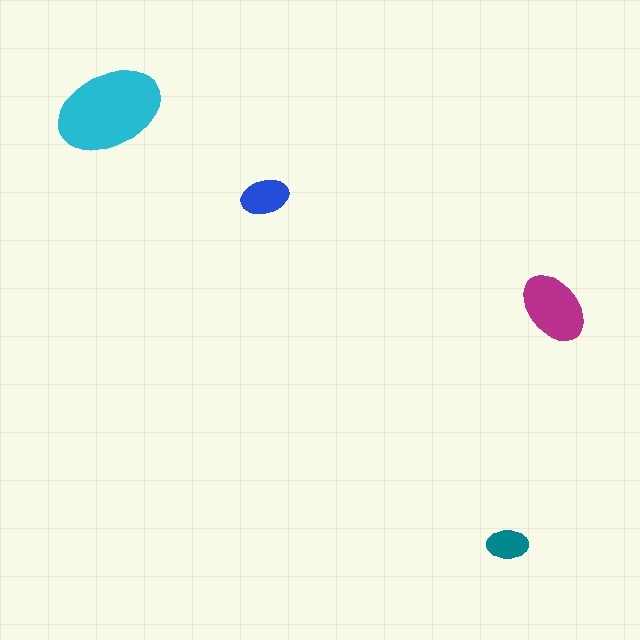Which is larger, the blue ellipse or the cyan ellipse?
The cyan one.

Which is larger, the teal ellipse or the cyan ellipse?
The cyan one.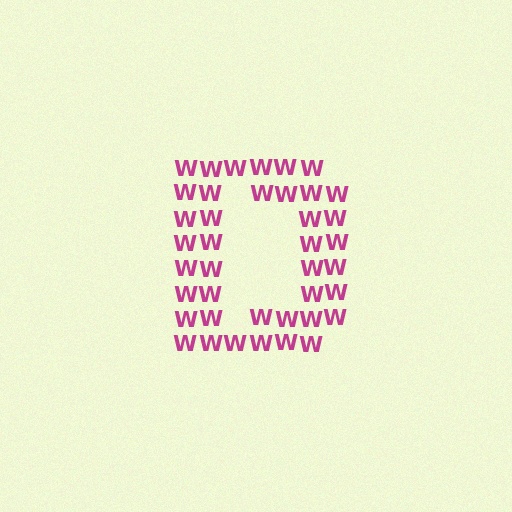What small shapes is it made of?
It is made of small letter W's.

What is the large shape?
The large shape is the letter D.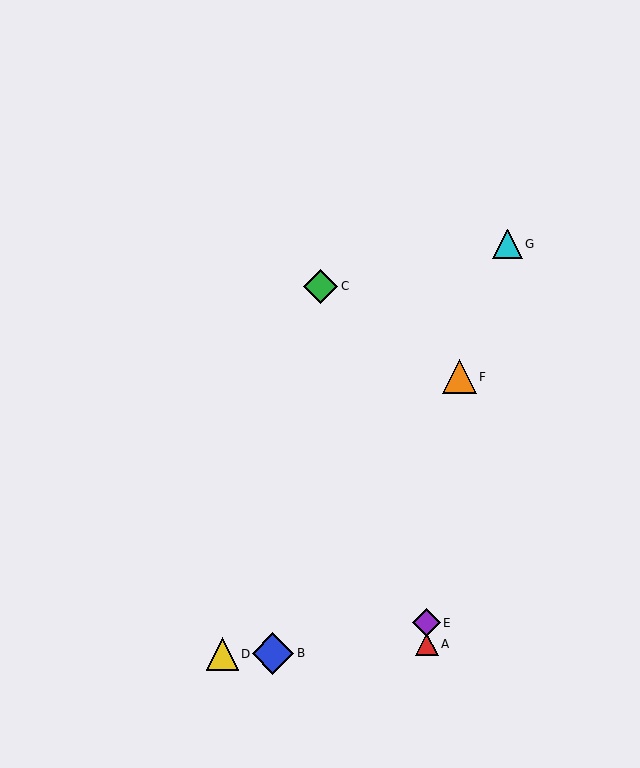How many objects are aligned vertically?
2 objects (A, E) are aligned vertically.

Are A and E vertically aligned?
Yes, both are at x≈427.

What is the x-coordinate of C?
Object C is at x≈321.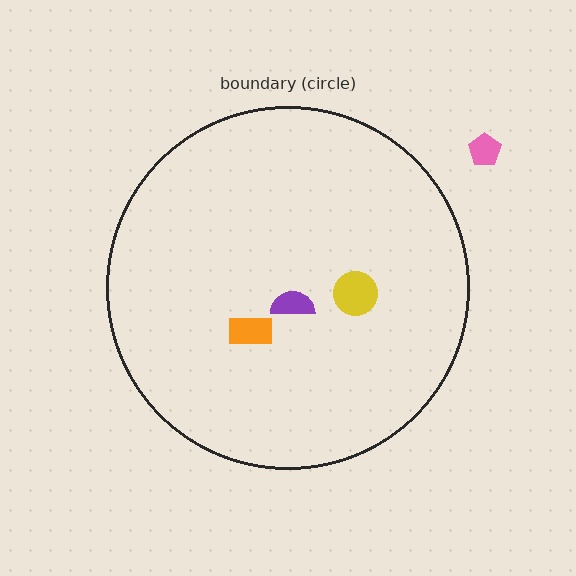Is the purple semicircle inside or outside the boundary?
Inside.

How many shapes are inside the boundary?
3 inside, 1 outside.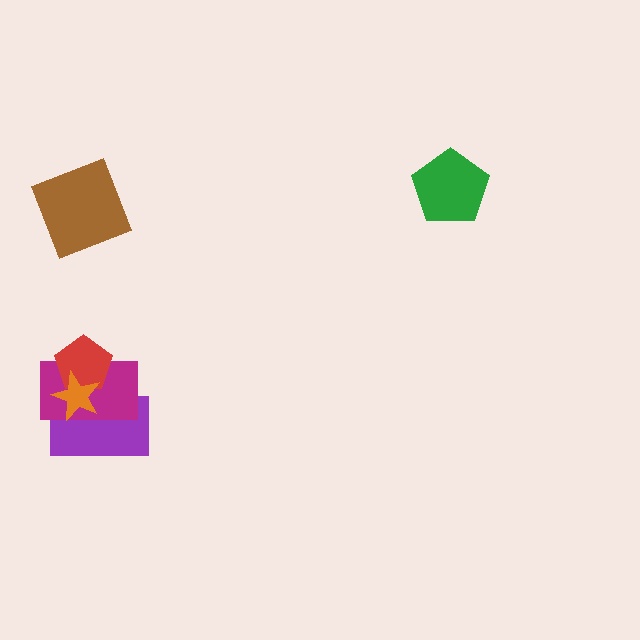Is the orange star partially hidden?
No, no other shape covers it.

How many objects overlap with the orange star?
3 objects overlap with the orange star.